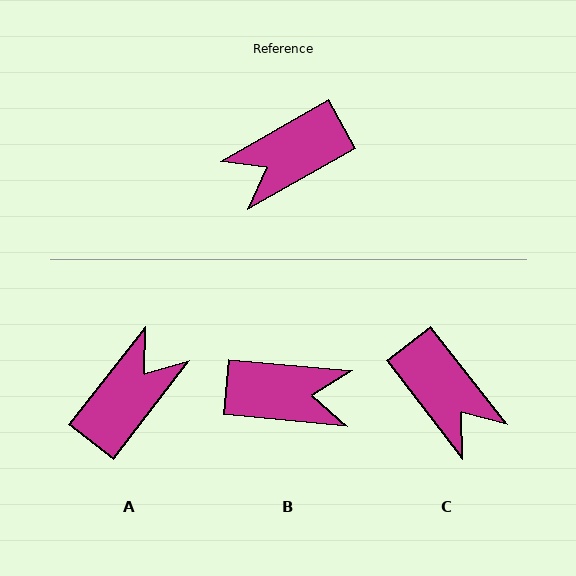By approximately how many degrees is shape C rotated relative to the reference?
Approximately 98 degrees counter-clockwise.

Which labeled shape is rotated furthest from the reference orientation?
A, about 157 degrees away.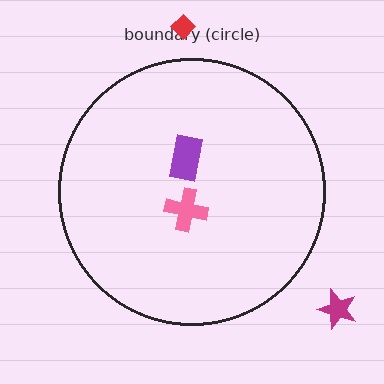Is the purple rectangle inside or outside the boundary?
Inside.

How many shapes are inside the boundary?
2 inside, 2 outside.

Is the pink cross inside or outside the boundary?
Inside.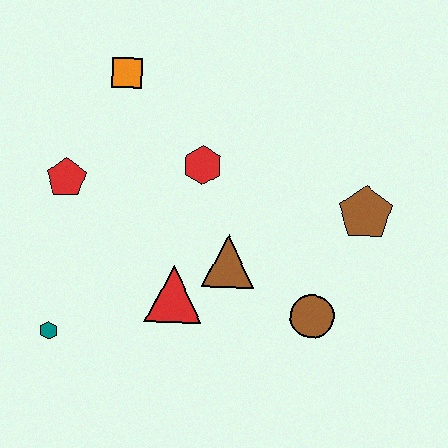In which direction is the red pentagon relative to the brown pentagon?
The red pentagon is to the left of the brown pentagon.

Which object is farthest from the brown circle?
The orange square is farthest from the brown circle.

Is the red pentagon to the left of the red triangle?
Yes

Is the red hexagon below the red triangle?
No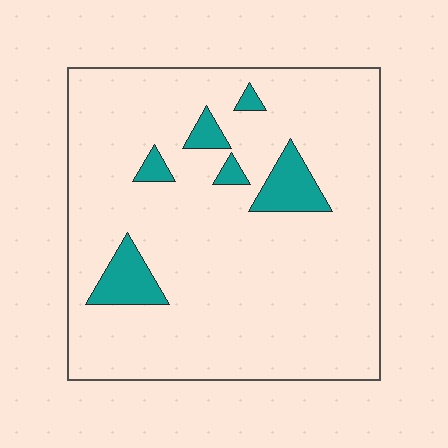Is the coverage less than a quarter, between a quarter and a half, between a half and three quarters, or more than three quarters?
Less than a quarter.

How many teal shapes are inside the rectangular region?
6.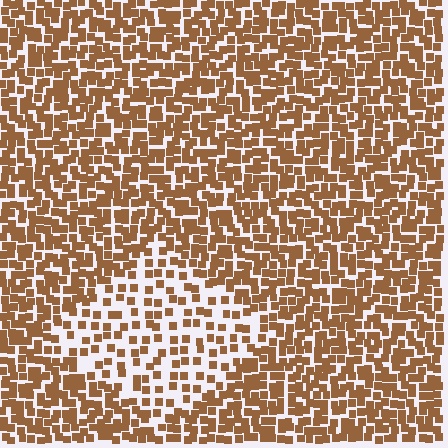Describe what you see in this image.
The image contains small brown elements arranged at two different densities. A diamond-shaped region is visible where the elements are less densely packed than the surrounding area.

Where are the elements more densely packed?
The elements are more densely packed outside the diamond boundary.